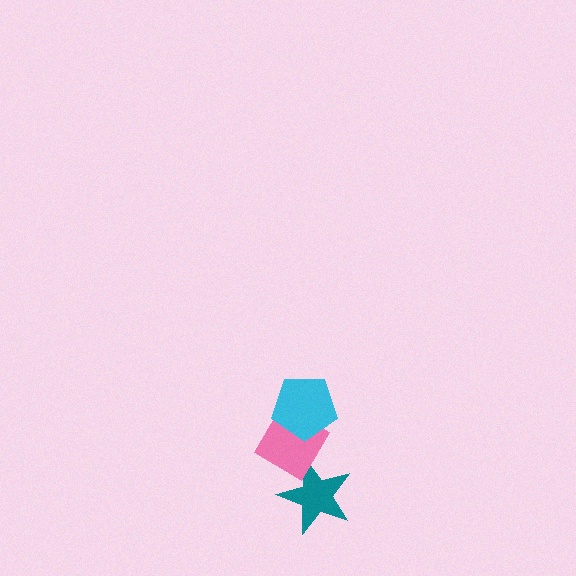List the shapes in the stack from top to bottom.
From top to bottom: the cyan pentagon, the pink diamond, the teal star.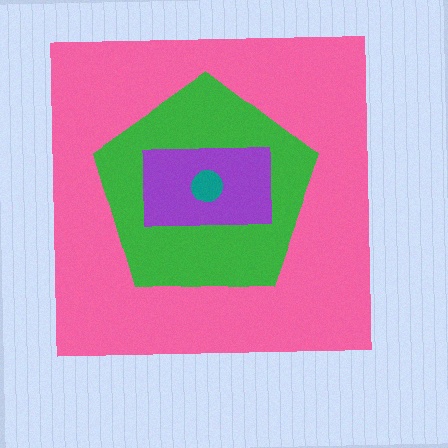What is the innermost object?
The teal circle.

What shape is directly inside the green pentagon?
The purple rectangle.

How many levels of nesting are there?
4.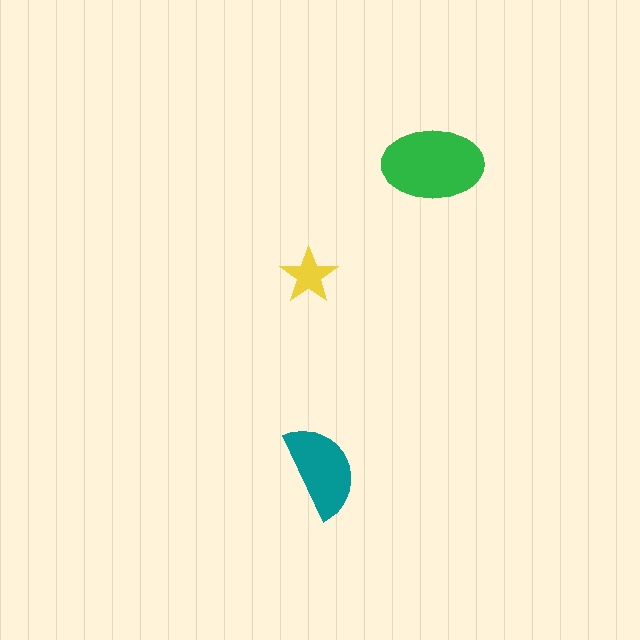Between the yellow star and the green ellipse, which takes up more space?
The green ellipse.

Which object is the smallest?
The yellow star.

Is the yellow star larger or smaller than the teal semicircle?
Smaller.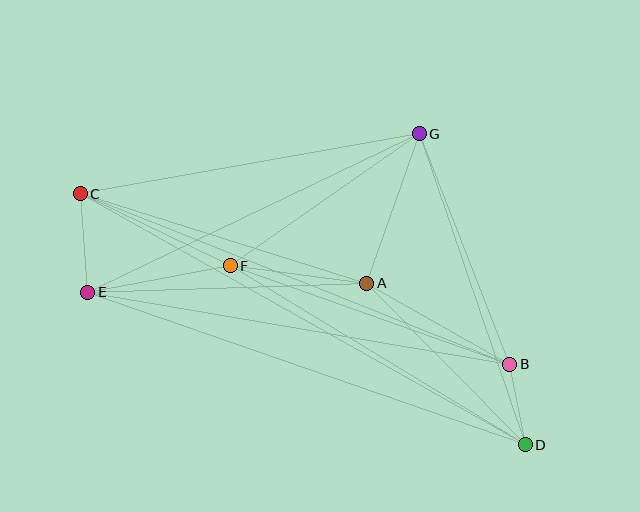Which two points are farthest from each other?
Points C and D are farthest from each other.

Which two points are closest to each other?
Points B and D are closest to each other.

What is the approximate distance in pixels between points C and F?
The distance between C and F is approximately 167 pixels.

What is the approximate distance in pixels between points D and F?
The distance between D and F is approximately 345 pixels.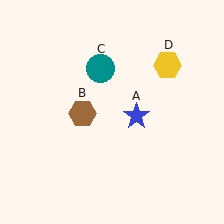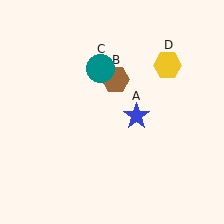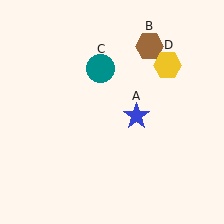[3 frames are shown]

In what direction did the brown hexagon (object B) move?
The brown hexagon (object B) moved up and to the right.